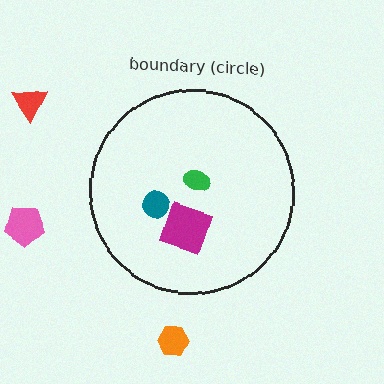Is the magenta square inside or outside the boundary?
Inside.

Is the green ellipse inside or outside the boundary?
Inside.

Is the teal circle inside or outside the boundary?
Inside.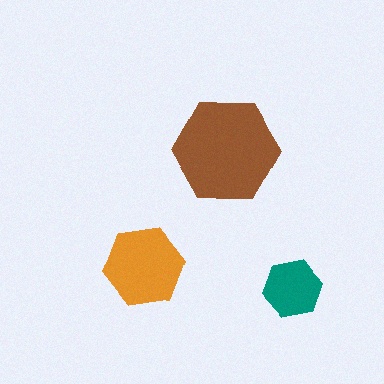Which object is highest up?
The brown hexagon is topmost.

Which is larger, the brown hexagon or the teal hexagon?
The brown one.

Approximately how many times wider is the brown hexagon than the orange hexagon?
About 1.5 times wider.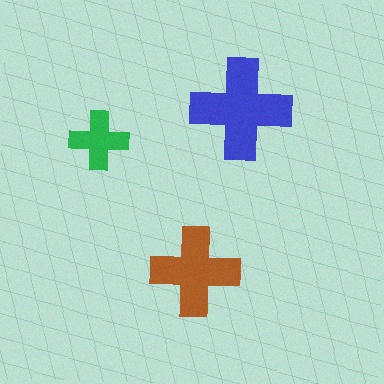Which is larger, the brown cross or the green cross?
The brown one.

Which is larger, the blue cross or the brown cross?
The blue one.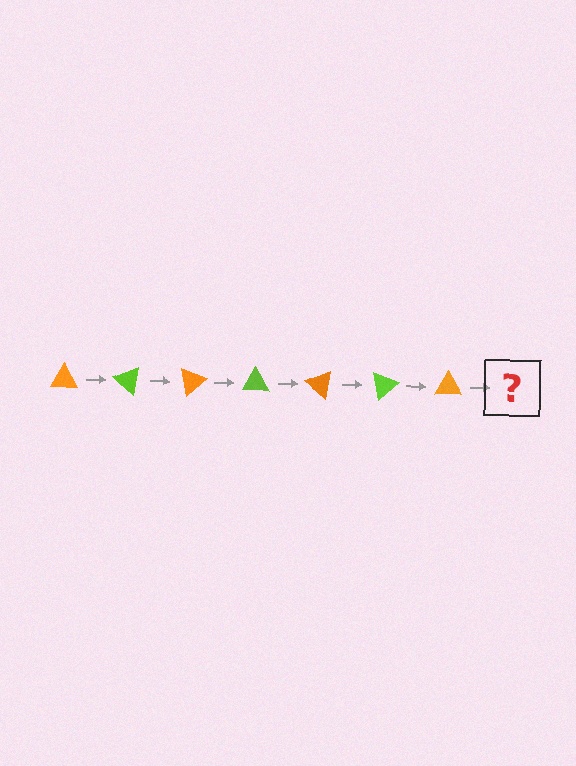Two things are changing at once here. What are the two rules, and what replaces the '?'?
The two rules are that it rotates 40 degrees each step and the color cycles through orange and lime. The '?' should be a lime triangle, rotated 280 degrees from the start.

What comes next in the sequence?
The next element should be a lime triangle, rotated 280 degrees from the start.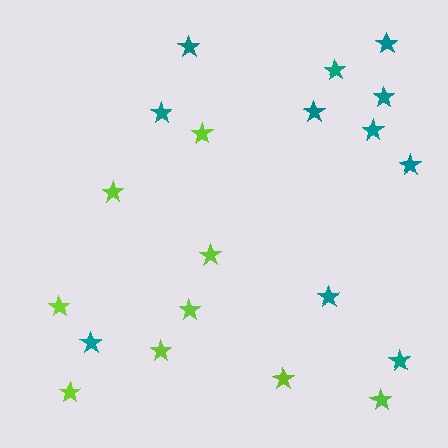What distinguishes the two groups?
There are 2 groups: one group of lime stars (9) and one group of teal stars (11).